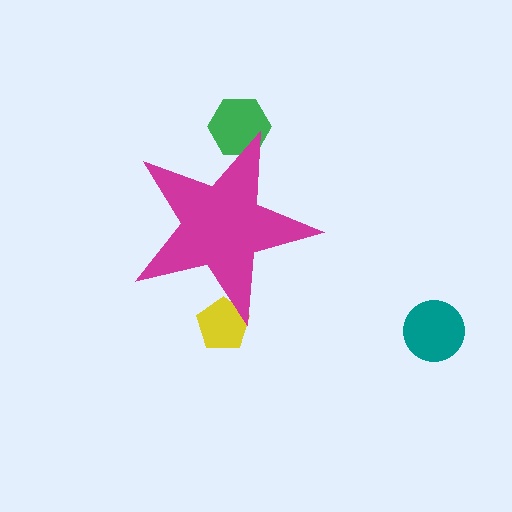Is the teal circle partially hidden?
No, the teal circle is fully visible.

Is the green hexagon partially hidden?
Yes, the green hexagon is partially hidden behind the magenta star.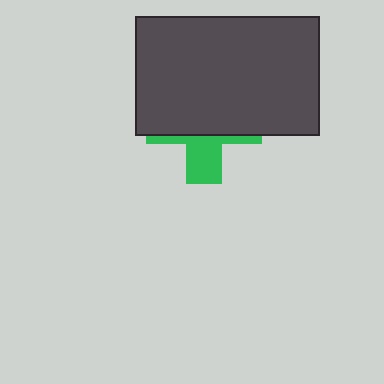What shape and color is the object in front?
The object in front is a dark gray rectangle.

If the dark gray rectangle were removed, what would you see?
You would see the complete green cross.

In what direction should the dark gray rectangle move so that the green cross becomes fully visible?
The dark gray rectangle should move up. That is the shortest direction to clear the overlap and leave the green cross fully visible.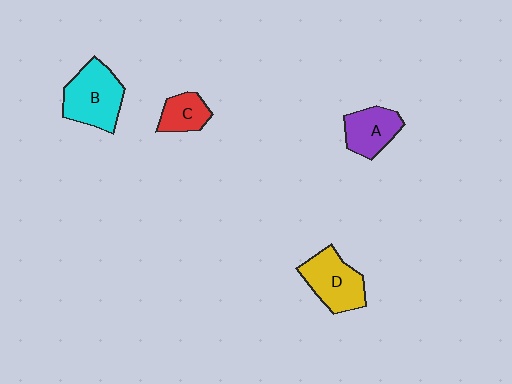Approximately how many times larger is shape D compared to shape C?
Approximately 1.7 times.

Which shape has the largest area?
Shape B (cyan).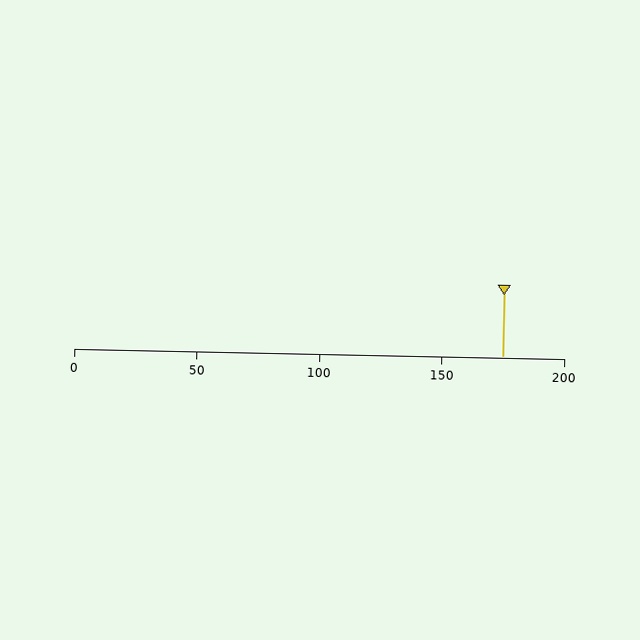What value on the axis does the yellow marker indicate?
The marker indicates approximately 175.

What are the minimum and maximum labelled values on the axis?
The axis runs from 0 to 200.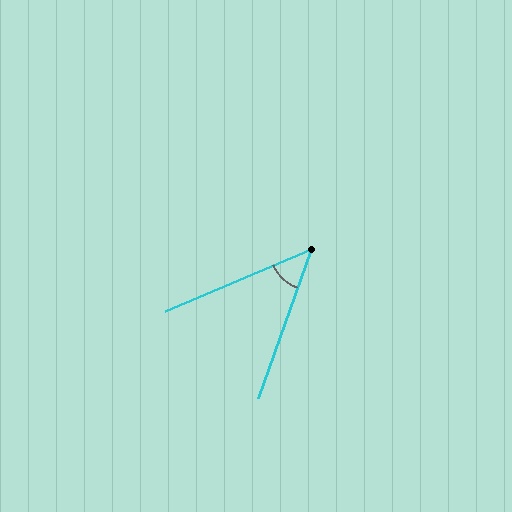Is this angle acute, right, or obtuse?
It is acute.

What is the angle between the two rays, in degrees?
Approximately 48 degrees.